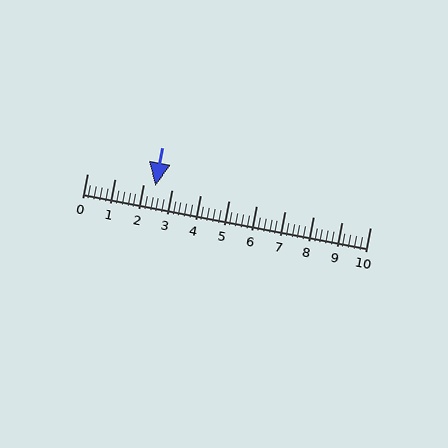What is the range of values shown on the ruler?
The ruler shows values from 0 to 10.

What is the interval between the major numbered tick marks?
The major tick marks are spaced 1 units apart.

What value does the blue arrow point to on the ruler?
The blue arrow points to approximately 2.4.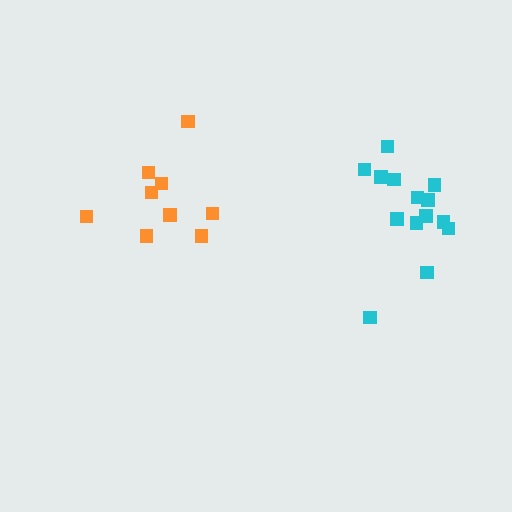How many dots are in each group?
Group 1: 14 dots, Group 2: 9 dots (23 total).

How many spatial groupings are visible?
There are 2 spatial groupings.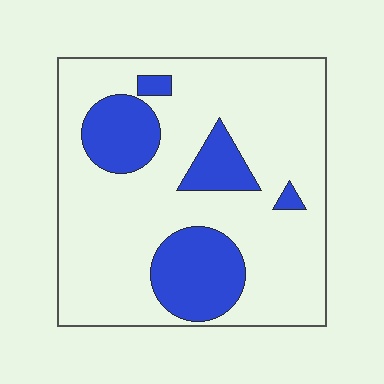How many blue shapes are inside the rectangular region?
5.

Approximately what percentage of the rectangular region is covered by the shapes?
Approximately 25%.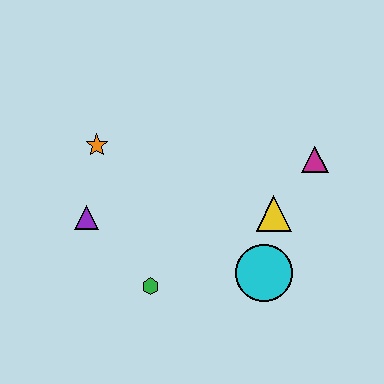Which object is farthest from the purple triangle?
The magenta triangle is farthest from the purple triangle.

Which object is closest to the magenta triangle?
The yellow triangle is closest to the magenta triangle.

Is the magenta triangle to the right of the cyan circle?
Yes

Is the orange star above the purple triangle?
Yes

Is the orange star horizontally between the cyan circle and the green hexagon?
No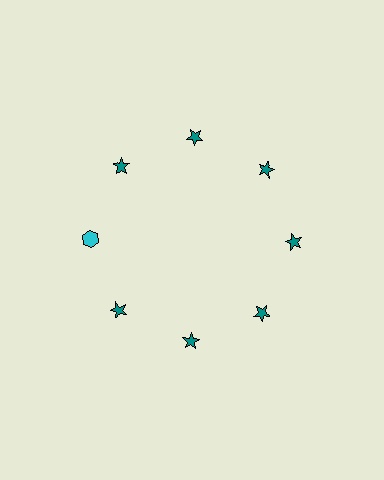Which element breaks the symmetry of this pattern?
The cyan hexagon at roughly the 9 o'clock position breaks the symmetry. All other shapes are teal stars.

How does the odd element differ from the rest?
It differs in both color (cyan instead of teal) and shape (hexagon instead of star).